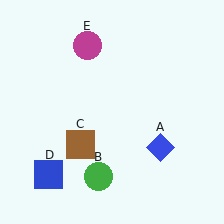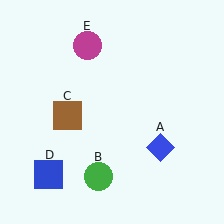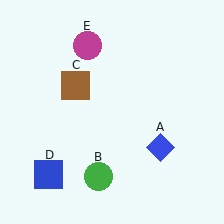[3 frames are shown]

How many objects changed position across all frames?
1 object changed position: brown square (object C).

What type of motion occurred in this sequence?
The brown square (object C) rotated clockwise around the center of the scene.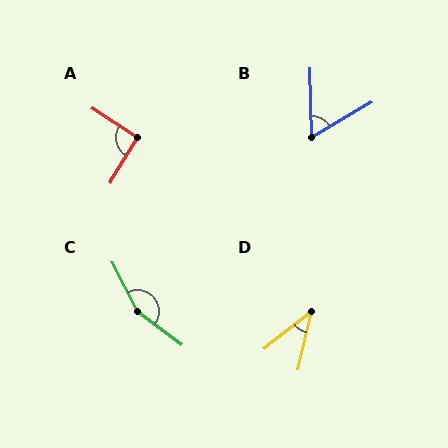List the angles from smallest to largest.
D (39°), B (61°), A (92°), C (153°).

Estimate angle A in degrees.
Approximately 92 degrees.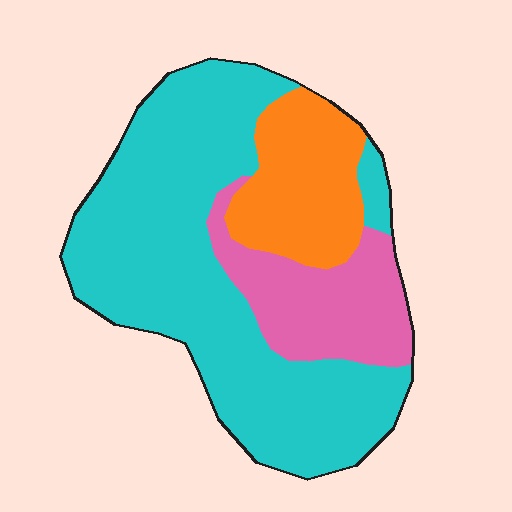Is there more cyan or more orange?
Cyan.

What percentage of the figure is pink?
Pink takes up about one fifth (1/5) of the figure.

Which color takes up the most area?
Cyan, at roughly 60%.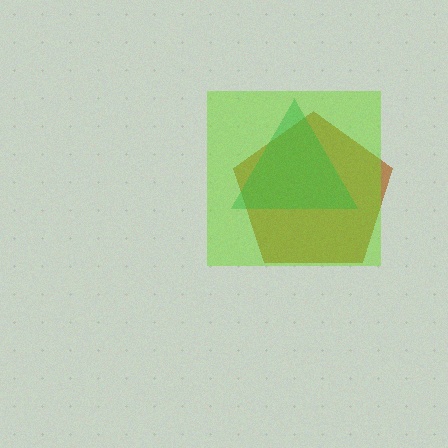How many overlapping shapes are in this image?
There are 3 overlapping shapes in the image.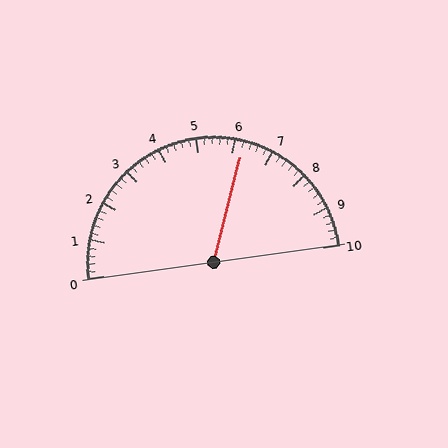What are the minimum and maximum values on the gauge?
The gauge ranges from 0 to 10.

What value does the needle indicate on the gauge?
The needle indicates approximately 6.2.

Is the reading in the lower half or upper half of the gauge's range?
The reading is in the upper half of the range (0 to 10).